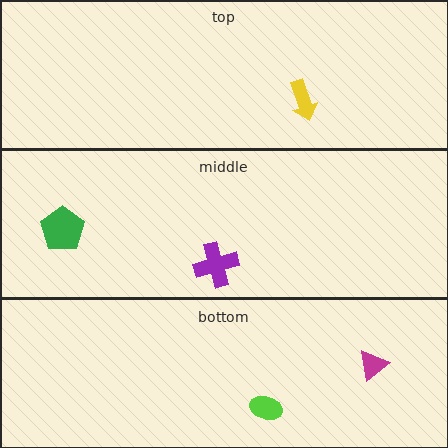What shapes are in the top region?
The yellow arrow.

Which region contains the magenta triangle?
The bottom region.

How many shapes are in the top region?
1.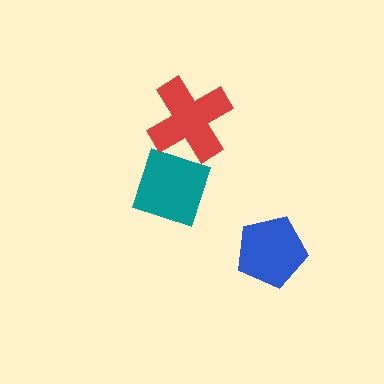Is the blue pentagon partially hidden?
No, no other shape covers it.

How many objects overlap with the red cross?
1 object overlaps with the red cross.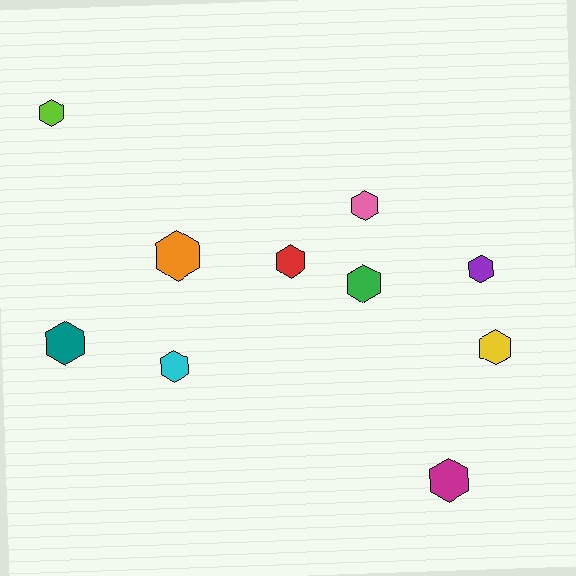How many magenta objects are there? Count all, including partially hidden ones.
There is 1 magenta object.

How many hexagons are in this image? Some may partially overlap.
There are 10 hexagons.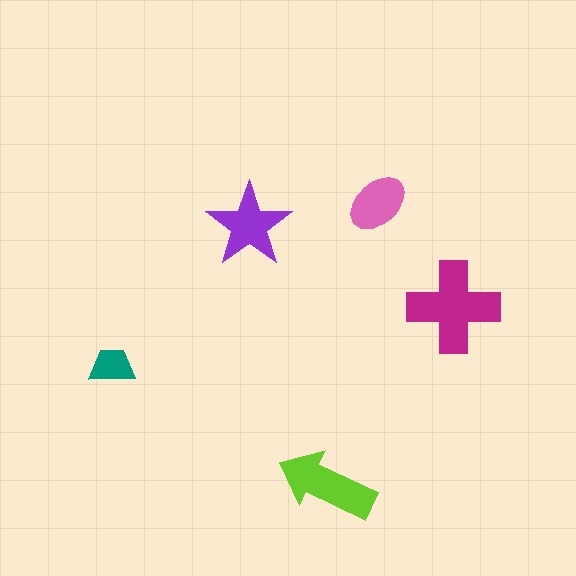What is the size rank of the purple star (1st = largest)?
3rd.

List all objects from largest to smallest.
The magenta cross, the lime arrow, the purple star, the pink ellipse, the teal trapezoid.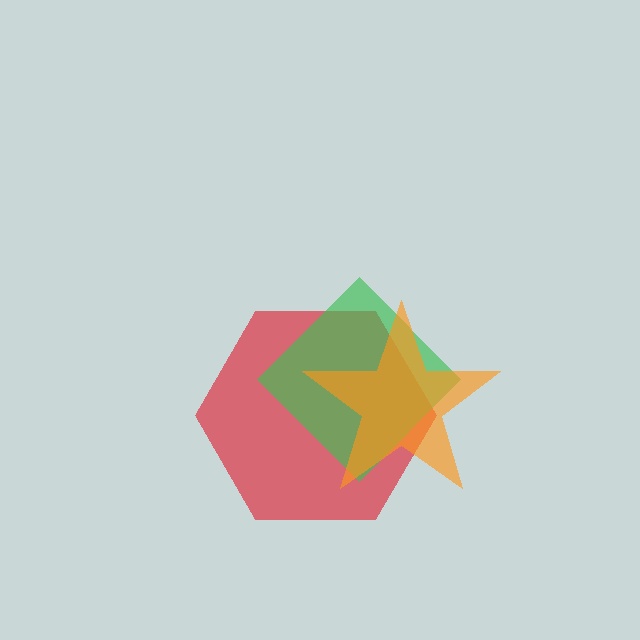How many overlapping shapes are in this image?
There are 3 overlapping shapes in the image.